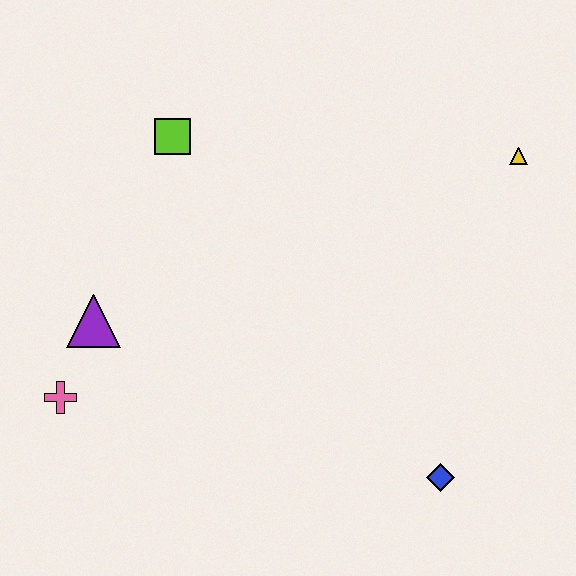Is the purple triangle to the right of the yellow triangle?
No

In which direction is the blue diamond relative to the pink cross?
The blue diamond is to the right of the pink cross.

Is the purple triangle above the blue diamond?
Yes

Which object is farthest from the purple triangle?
The yellow triangle is farthest from the purple triangle.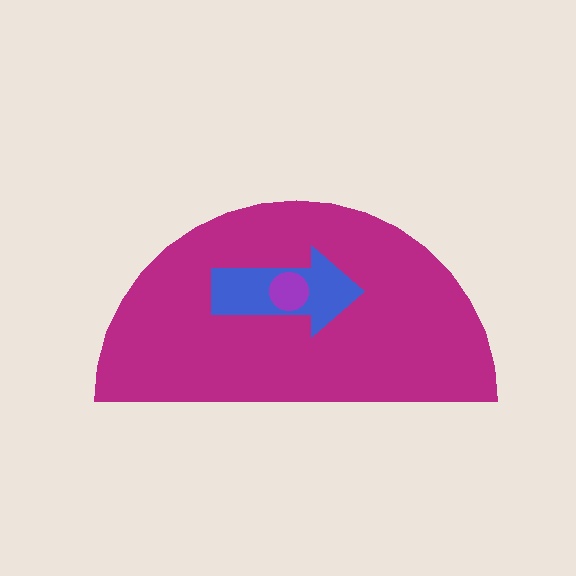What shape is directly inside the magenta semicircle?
The blue arrow.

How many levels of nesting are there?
3.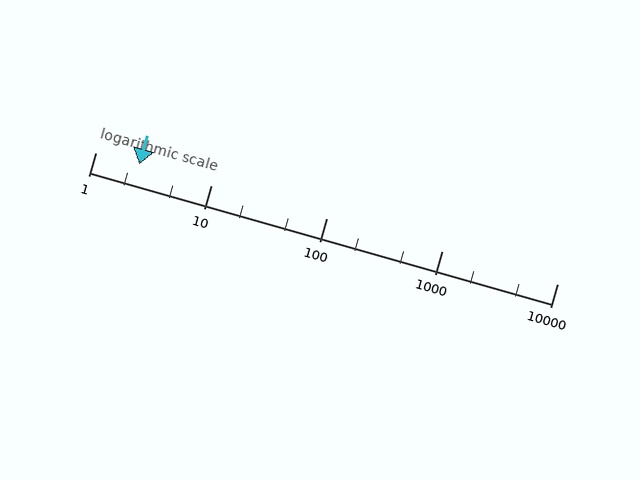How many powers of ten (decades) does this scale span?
The scale spans 4 decades, from 1 to 10000.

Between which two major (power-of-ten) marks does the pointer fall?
The pointer is between 1 and 10.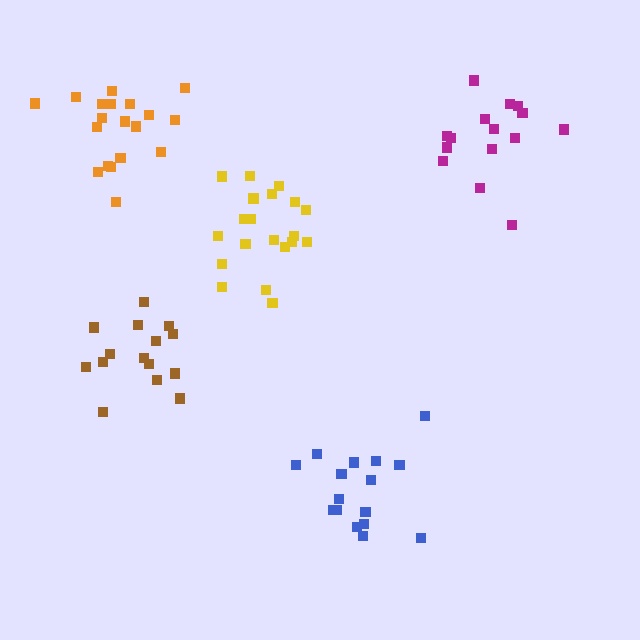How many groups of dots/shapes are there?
There are 5 groups.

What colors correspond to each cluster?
The clusters are colored: blue, yellow, brown, magenta, orange.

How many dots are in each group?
Group 1: 16 dots, Group 2: 20 dots, Group 3: 15 dots, Group 4: 15 dots, Group 5: 20 dots (86 total).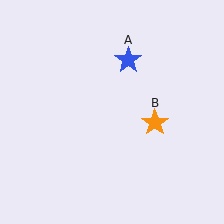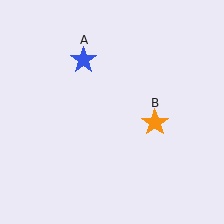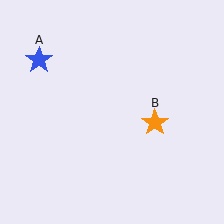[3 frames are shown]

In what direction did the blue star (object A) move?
The blue star (object A) moved left.